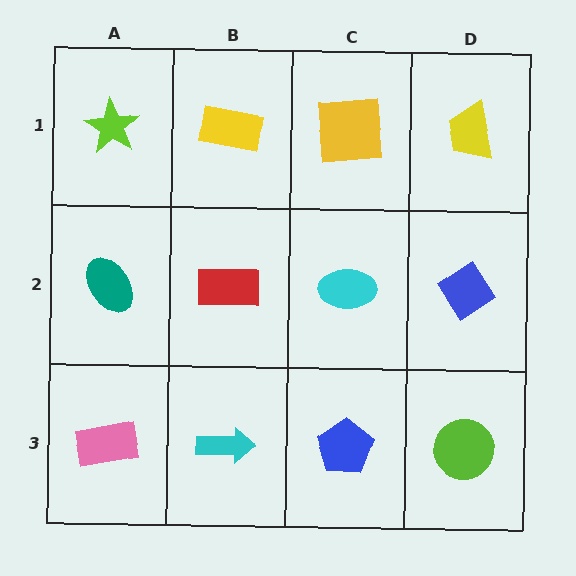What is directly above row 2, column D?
A yellow trapezoid.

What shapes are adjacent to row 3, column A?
A teal ellipse (row 2, column A), a cyan arrow (row 3, column B).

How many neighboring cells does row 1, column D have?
2.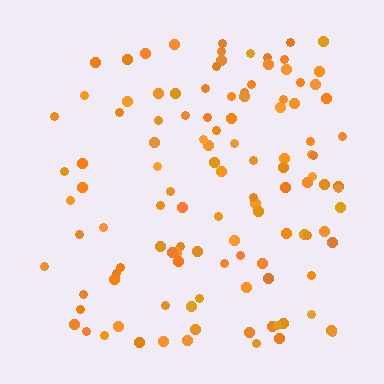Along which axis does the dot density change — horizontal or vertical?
Horizontal.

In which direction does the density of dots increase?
From left to right, with the right side densest.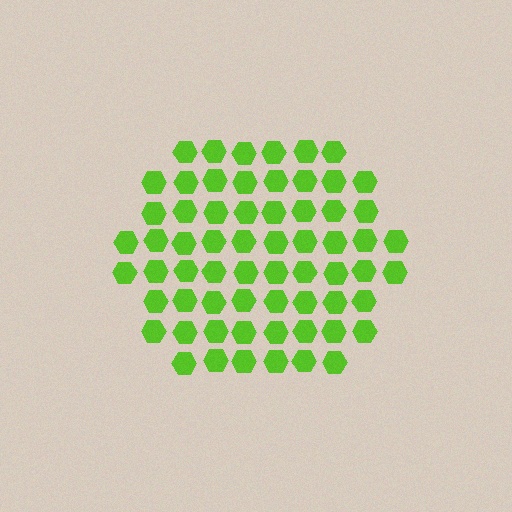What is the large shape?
The large shape is a hexagon.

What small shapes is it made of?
It is made of small hexagons.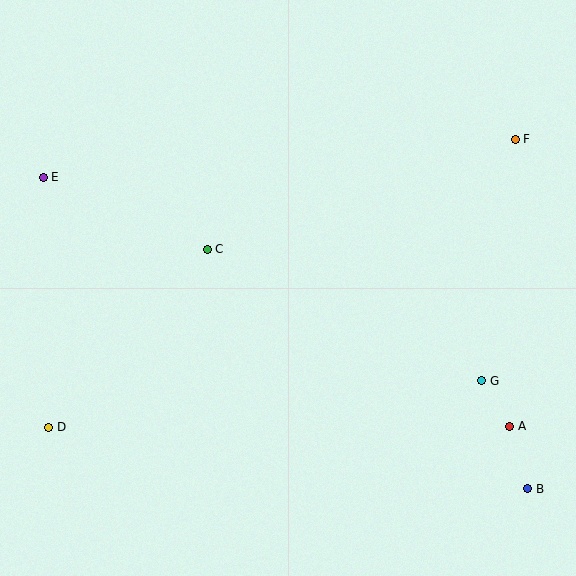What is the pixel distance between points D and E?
The distance between D and E is 250 pixels.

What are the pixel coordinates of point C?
Point C is at (207, 249).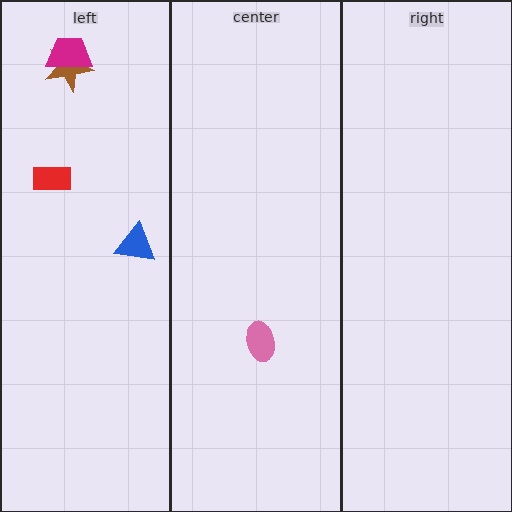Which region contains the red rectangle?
The left region.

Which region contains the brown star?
The left region.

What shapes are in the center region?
The pink ellipse.